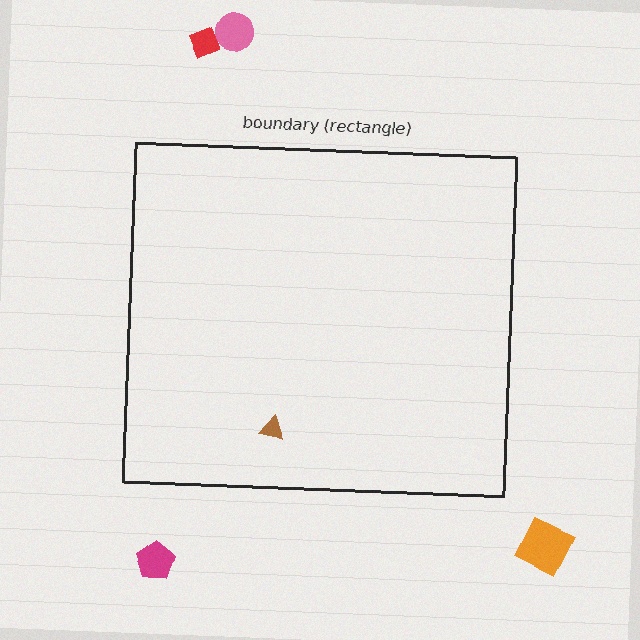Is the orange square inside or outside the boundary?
Outside.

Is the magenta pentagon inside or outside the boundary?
Outside.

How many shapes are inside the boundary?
1 inside, 4 outside.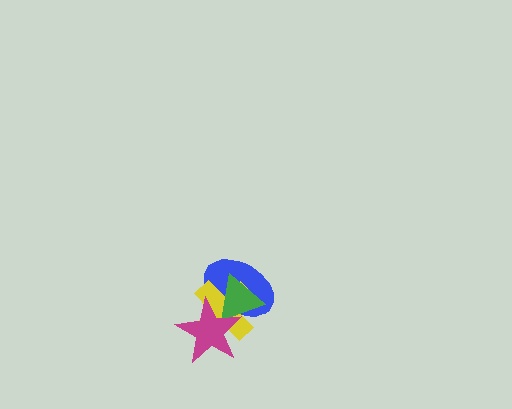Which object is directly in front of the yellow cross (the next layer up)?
The green triangle is directly in front of the yellow cross.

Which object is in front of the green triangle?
The magenta star is in front of the green triangle.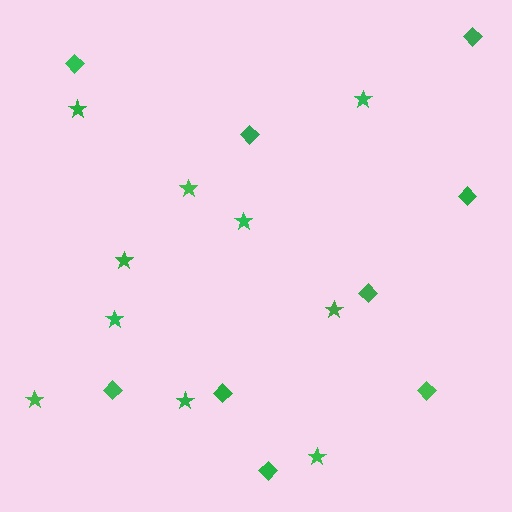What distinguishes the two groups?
There are 2 groups: one group of diamonds (9) and one group of stars (10).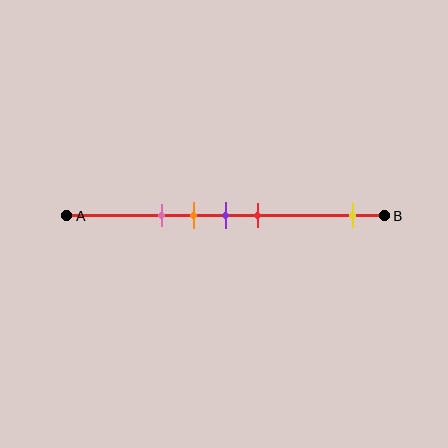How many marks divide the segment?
There are 5 marks dividing the segment.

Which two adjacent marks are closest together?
The orange and purple marks are the closest adjacent pair.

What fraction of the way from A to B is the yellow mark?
The yellow mark is approximately 90% (0.9) of the way from A to B.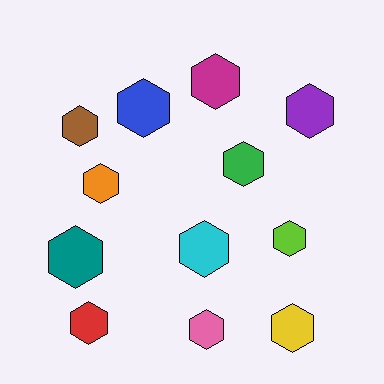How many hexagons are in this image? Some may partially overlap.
There are 12 hexagons.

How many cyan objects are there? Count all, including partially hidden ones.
There is 1 cyan object.